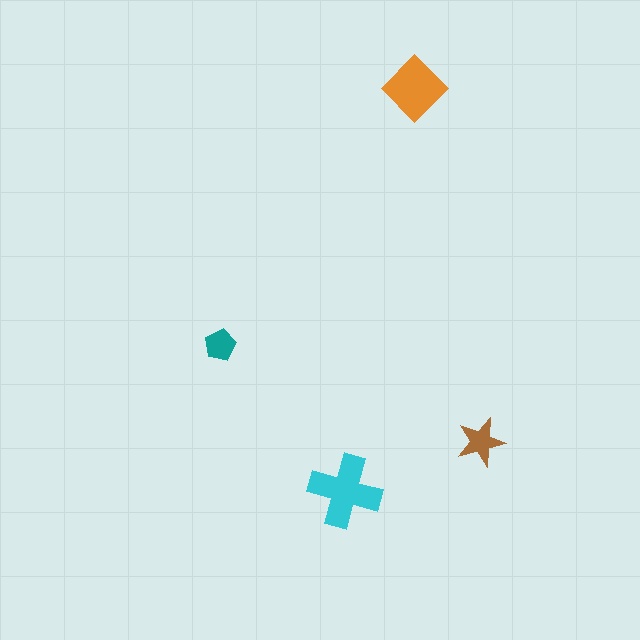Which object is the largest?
The cyan cross.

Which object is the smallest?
The teal pentagon.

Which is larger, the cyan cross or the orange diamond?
The cyan cross.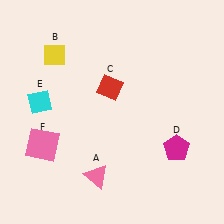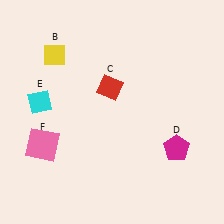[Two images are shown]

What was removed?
The pink triangle (A) was removed in Image 2.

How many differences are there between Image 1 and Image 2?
There is 1 difference between the two images.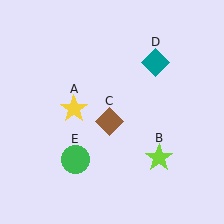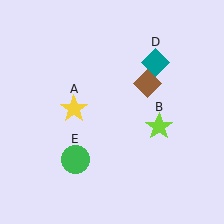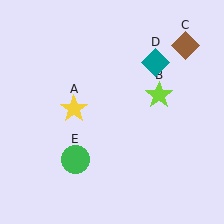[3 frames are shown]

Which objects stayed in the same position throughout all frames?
Yellow star (object A) and teal diamond (object D) and green circle (object E) remained stationary.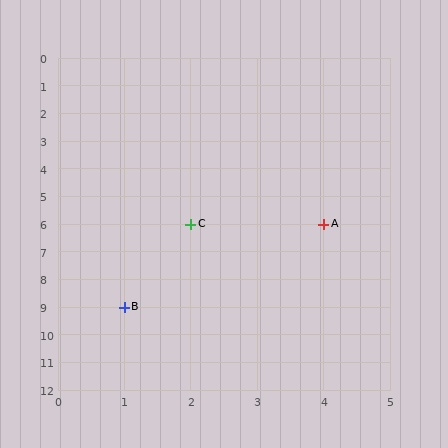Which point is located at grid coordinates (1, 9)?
Point B is at (1, 9).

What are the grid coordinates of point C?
Point C is at grid coordinates (2, 6).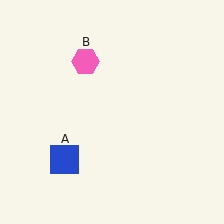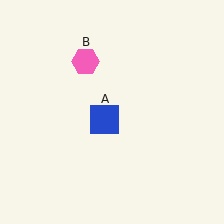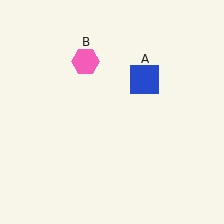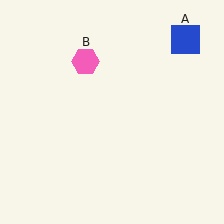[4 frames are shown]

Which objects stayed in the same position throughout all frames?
Pink hexagon (object B) remained stationary.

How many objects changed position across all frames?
1 object changed position: blue square (object A).